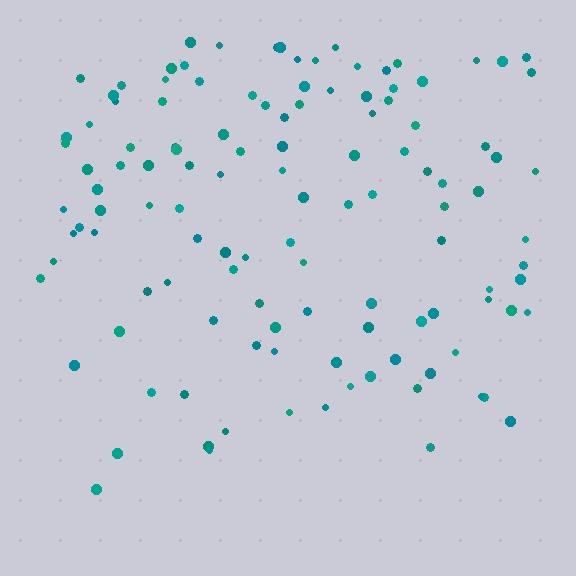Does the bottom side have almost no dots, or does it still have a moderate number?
Still a moderate number, just noticeably fewer than the top.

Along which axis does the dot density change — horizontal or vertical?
Vertical.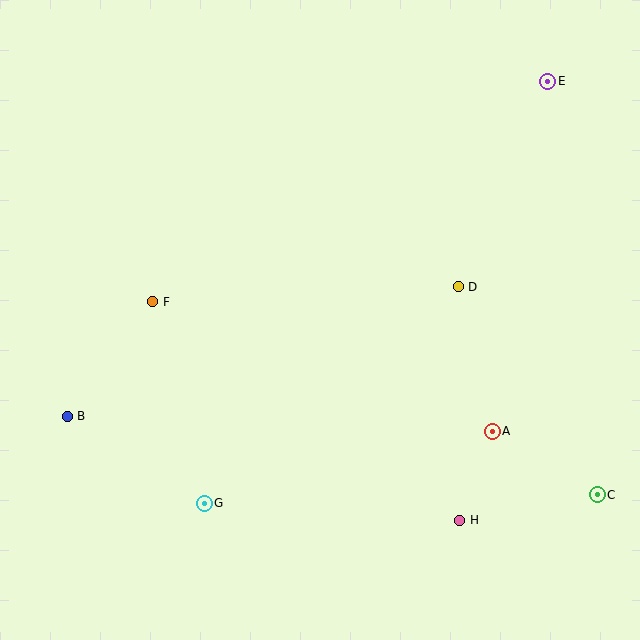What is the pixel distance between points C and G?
The distance between C and G is 393 pixels.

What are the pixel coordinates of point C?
Point C is at (597, 495).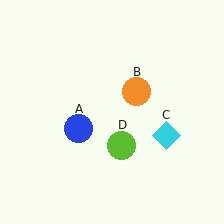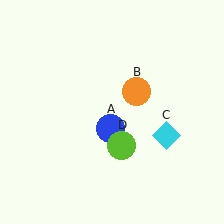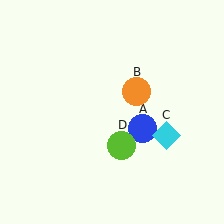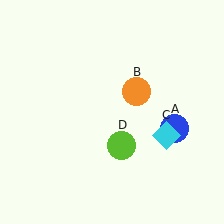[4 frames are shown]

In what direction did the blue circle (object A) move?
The blue circle (object A) moved right.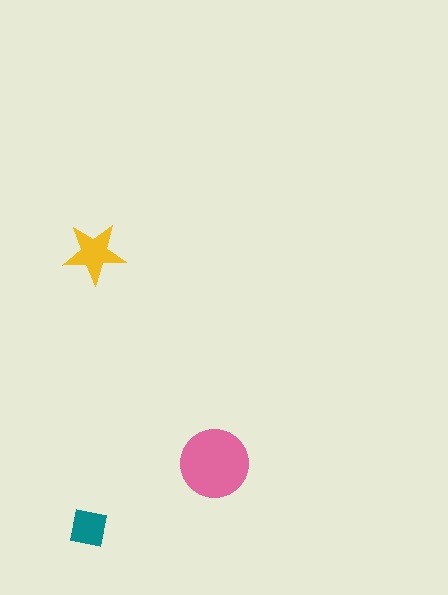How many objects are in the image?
There are 3 objects in the image.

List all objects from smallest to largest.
The teal square, the yellow star, the pink circle.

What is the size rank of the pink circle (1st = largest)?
1st.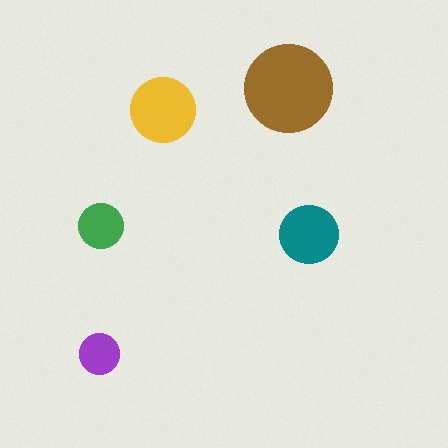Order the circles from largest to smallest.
the brown one, the yellow one, the teal one, the green one, the purple one.